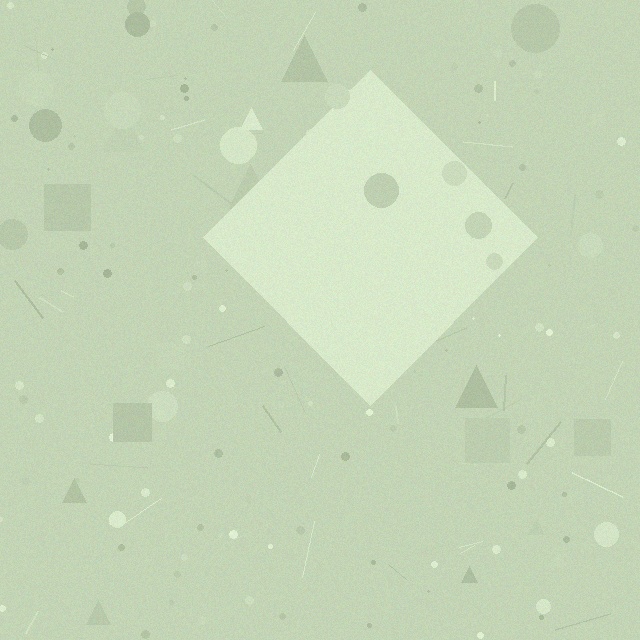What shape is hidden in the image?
A diamond is hidden in the image.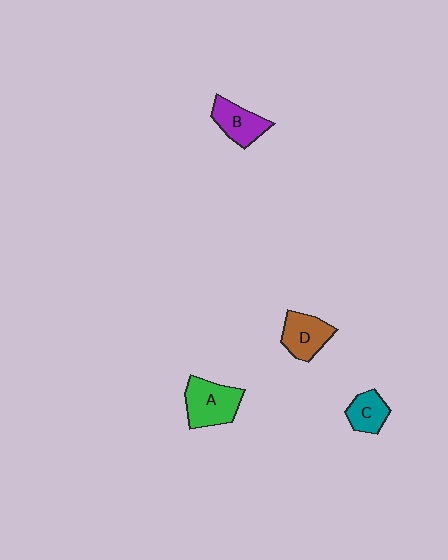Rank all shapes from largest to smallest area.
From largest to smallest: A (green), D (brown), B (purple), C (teal).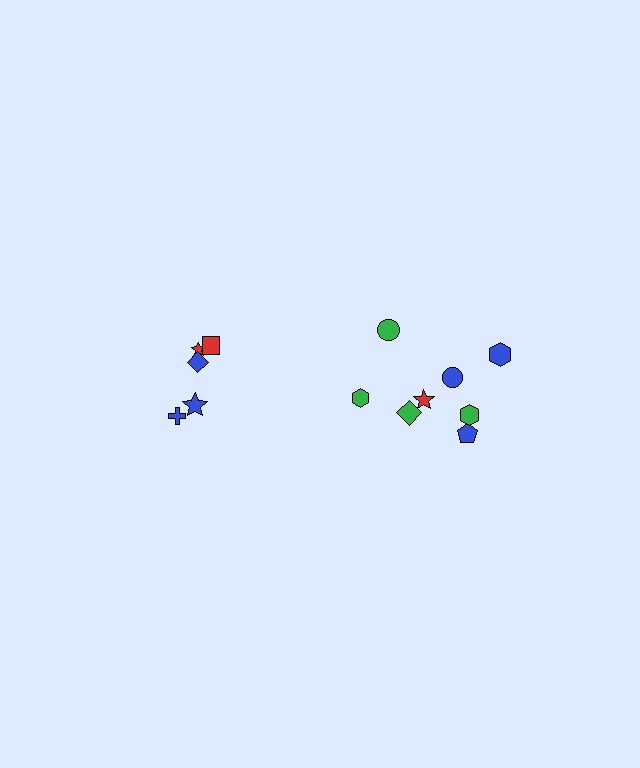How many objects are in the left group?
There are 5 objects.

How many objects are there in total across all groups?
There are 13 objects.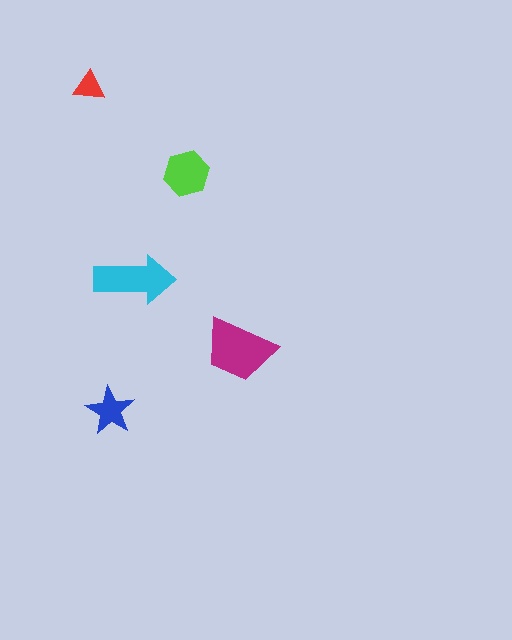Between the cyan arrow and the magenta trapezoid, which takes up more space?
The magenta trapezoid.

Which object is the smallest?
The red triangle.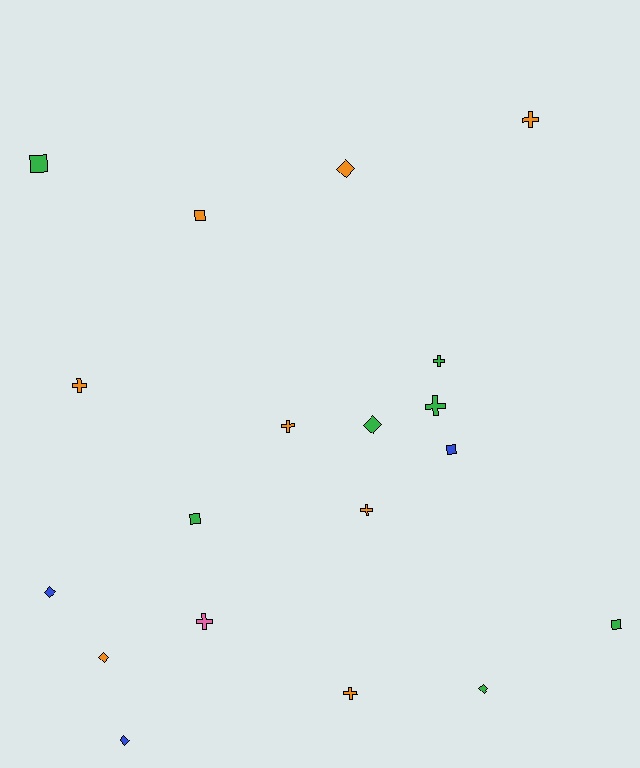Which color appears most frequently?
Orange, with 8 objects.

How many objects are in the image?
There are 19 objects.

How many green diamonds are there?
There are 2 green diamonds.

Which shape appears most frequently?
Cross, with 8 objects.